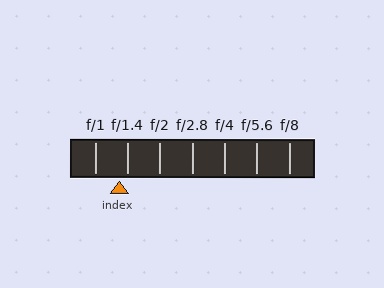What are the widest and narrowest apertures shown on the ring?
The widest aperture shown is f/1 and the narrowest is f/8.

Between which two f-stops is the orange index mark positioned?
The index mark is between f/1 and f/1.4.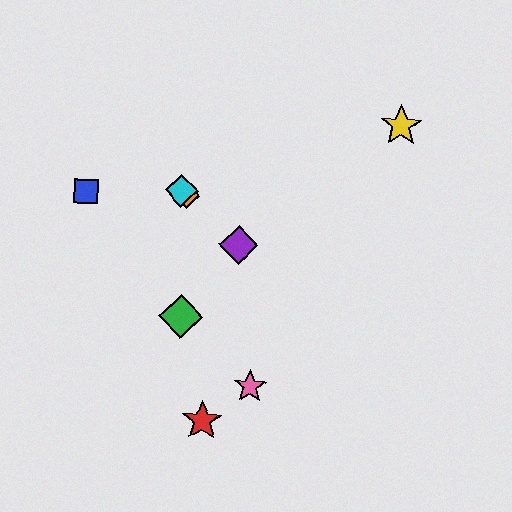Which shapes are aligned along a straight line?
The purple diamond, the orange diamond, the cyan diamond are aligned along a straight line.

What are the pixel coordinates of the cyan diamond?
The cyan diamond is at (182, 191).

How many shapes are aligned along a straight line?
3 shapes (the purple diamond, the orange diamond, the cyan diamond) are aligned along a straight line.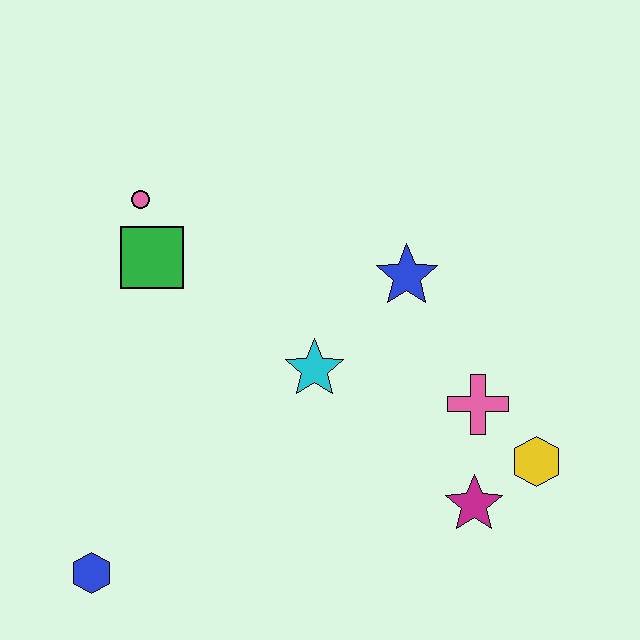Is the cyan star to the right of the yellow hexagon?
No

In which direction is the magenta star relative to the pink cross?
The magenta star is below the pink cross.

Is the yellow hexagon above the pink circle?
No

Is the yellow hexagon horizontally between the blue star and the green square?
No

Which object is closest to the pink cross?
The yellow hexagon is closest to the pink cross.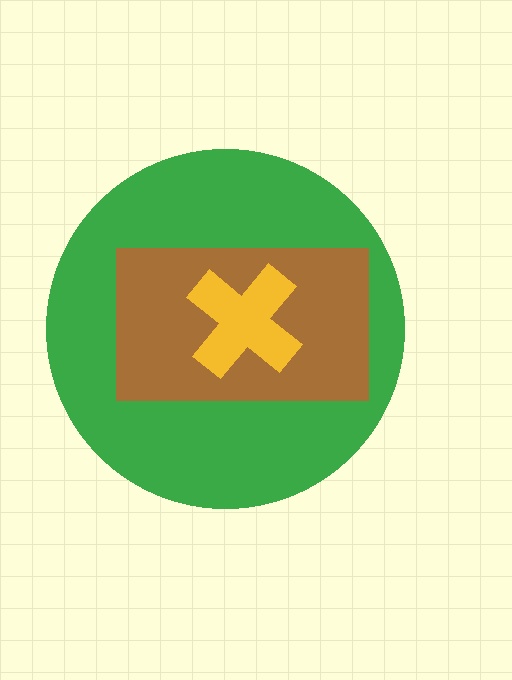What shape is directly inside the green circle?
The brown rectangle.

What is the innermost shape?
The yellow cross.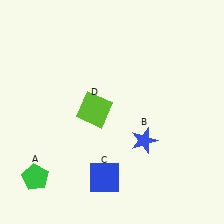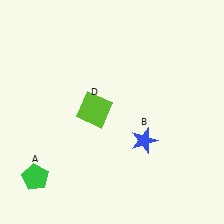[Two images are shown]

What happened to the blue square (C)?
The blue square (C) was removed in Image 2. It was in the bottom-left area of Image 1.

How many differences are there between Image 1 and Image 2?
There is 1 difference between the two images.